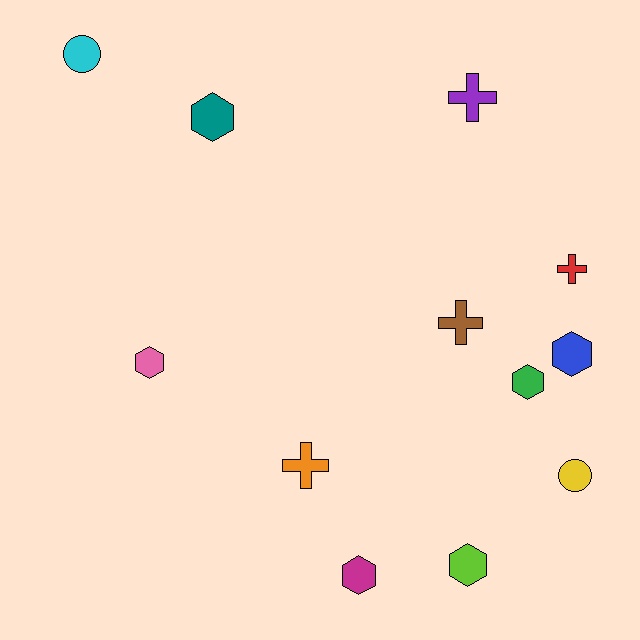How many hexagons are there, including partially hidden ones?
There are 6 hexagons.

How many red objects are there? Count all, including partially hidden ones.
There is 1 red object.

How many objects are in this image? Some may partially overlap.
There are 12 objects.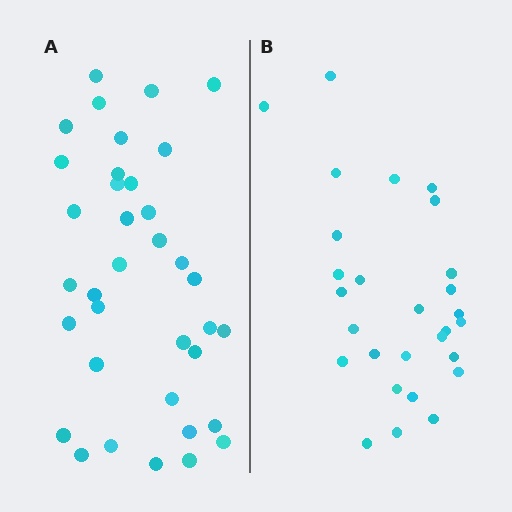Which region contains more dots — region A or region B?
Region A (the left region) has more dots.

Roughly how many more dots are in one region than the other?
Region A has roughly 8 or so more dots than region B.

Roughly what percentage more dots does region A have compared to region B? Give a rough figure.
About 30% more.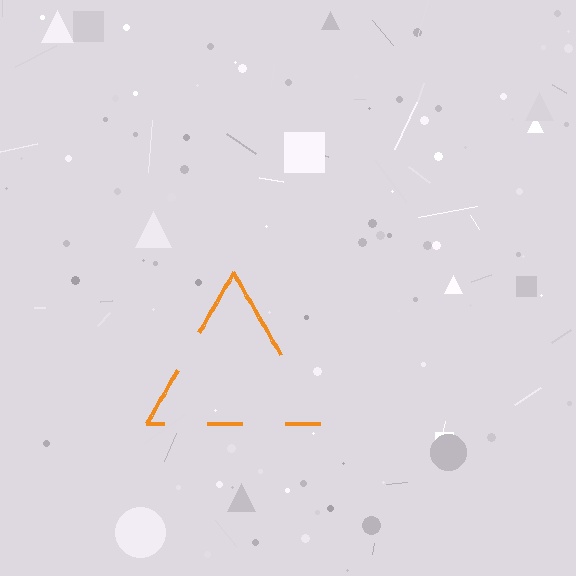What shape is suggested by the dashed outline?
The dashed outline suggests a triangle.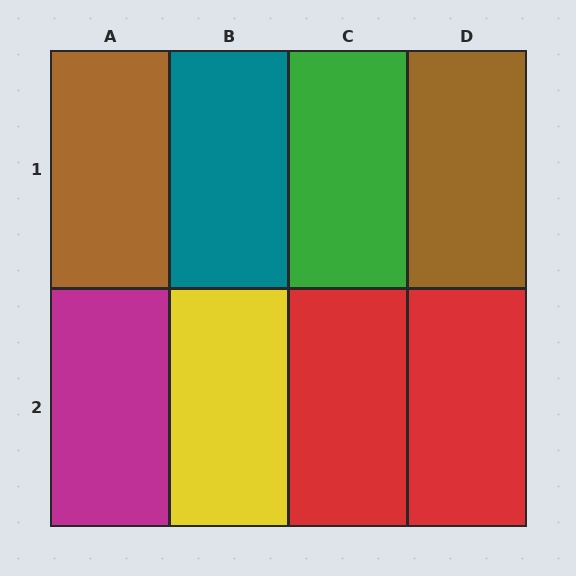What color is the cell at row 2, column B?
Yellow.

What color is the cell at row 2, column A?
Magenta.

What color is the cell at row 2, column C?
Red.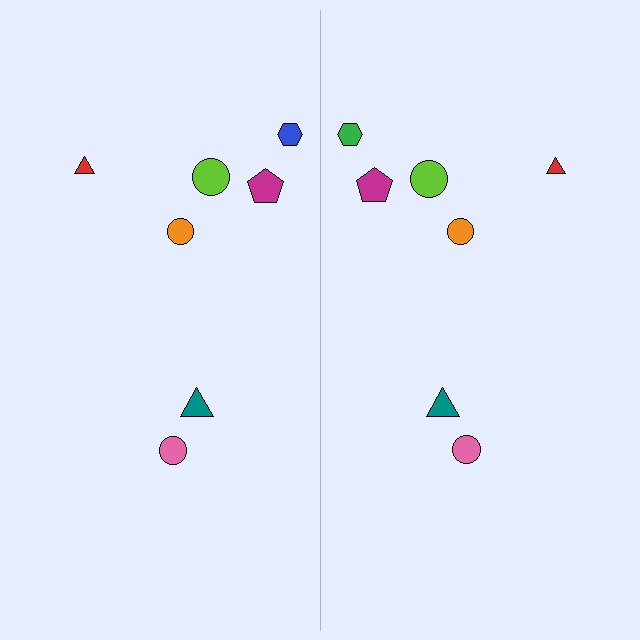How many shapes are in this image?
There are 14 shapes in this image.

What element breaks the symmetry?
The green hexagon on the right side breaks the symmetry — its mirror counterpart is blue.